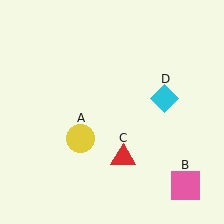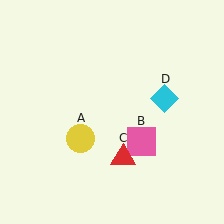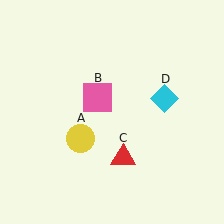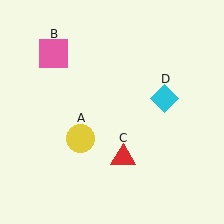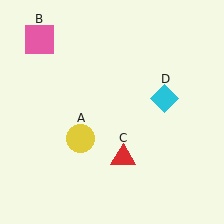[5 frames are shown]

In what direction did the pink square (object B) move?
The pink square (object B) moved up and to the left.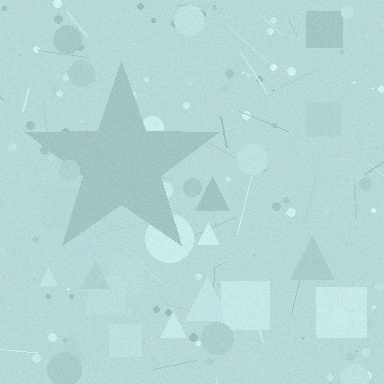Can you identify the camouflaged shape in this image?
The camouflaged shape is a star.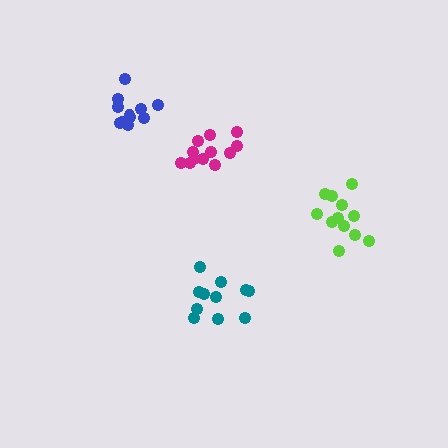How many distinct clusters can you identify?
There are 4 distinct clusters.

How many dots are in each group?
Group 1: 12 dots, Group 2: 11 dots, Group 3: 12 dots, Group 4: 11 dots (46 total).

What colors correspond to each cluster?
The clusters are colored: magenta, teal, lime, blue.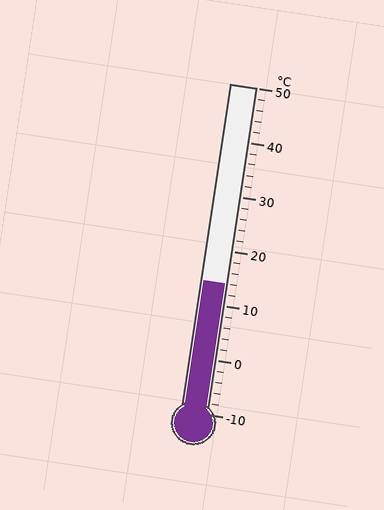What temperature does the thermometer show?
The thermometer shows approximately 14°C.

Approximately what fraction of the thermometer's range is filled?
The thermometer is filled to approximately 40% of its range.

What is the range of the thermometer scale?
The thermometer scale ranges from -10°C to 50°C.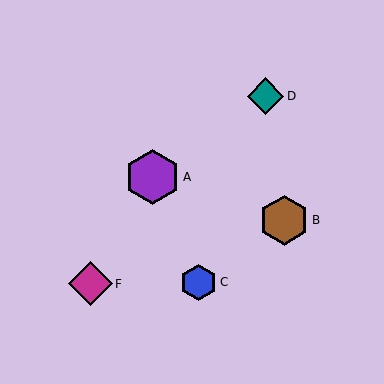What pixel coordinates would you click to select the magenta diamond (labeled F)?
Click at (90, 284) to select the magenta diamond F.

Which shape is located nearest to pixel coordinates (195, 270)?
The blue hexagon (labeled C) at (199, 282) is nearest to that location.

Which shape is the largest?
The purple hexagon (labeled A) is the largest.